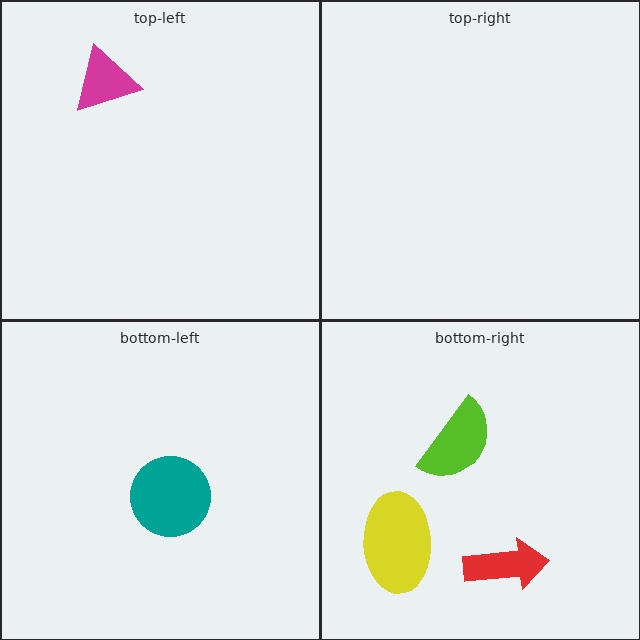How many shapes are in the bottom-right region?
3.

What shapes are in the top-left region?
The magenta triangle.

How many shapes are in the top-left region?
1.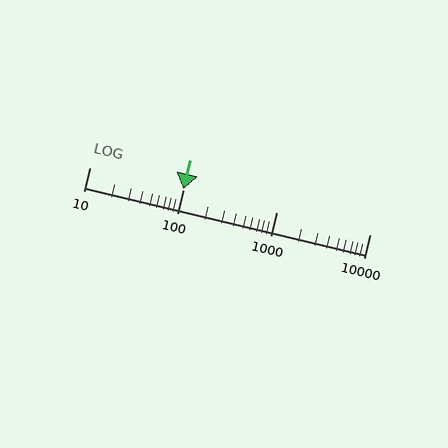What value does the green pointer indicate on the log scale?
The pointer indicates approximately 100.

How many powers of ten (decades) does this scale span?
The scale spans 3 decades, from 10 to 10000.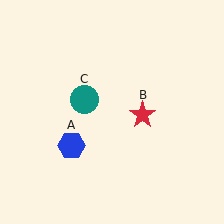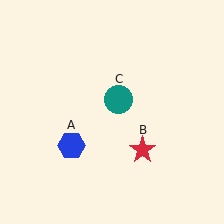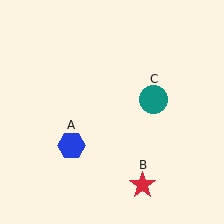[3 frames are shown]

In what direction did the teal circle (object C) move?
The teal circle (object C) moved right.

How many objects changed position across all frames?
2 objects changed position: red star (object B), teal circle (object C).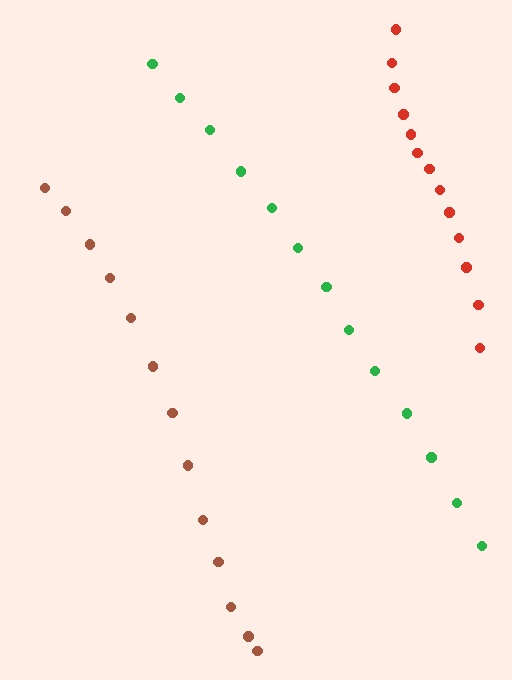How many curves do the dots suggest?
There are 3 distinct paths.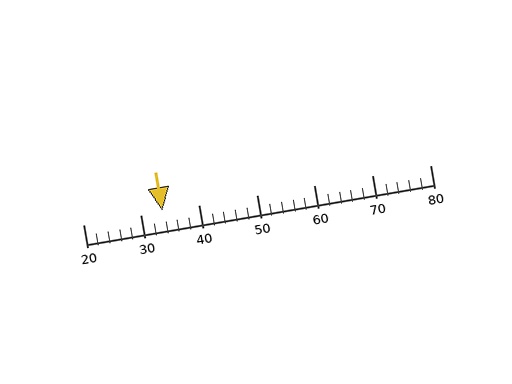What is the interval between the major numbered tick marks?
The major tick marks are spaced 10 units apart.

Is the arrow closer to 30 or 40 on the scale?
The arrow is closer to 30.